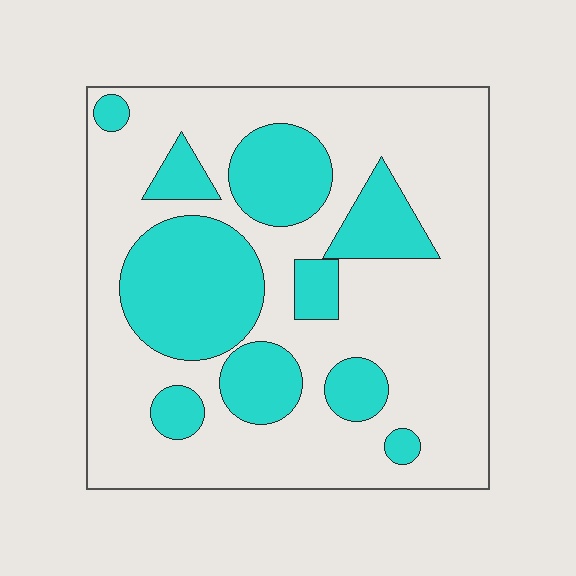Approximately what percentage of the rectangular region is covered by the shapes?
Approximately 30%.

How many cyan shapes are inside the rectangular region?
10.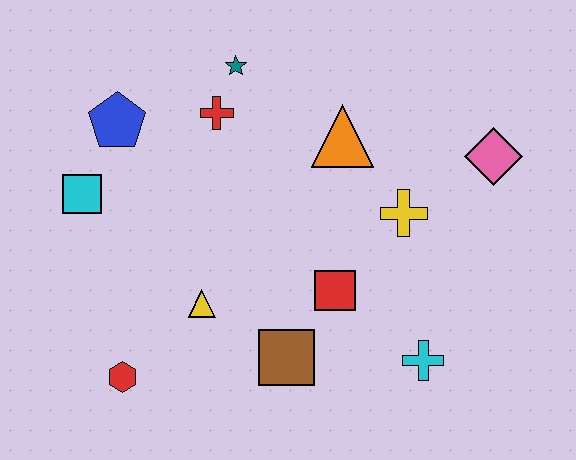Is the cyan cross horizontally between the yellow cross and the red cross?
No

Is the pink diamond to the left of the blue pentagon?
No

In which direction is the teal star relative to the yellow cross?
The teal star is to the left of the yellow cross.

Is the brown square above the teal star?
No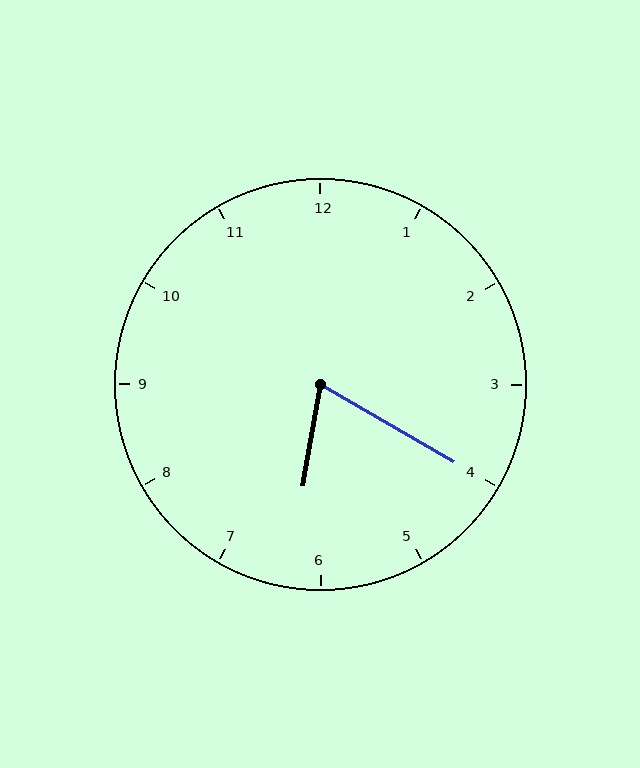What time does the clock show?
6:20.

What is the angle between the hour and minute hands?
Approximately 70 degrees.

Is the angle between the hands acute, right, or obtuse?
It is acute.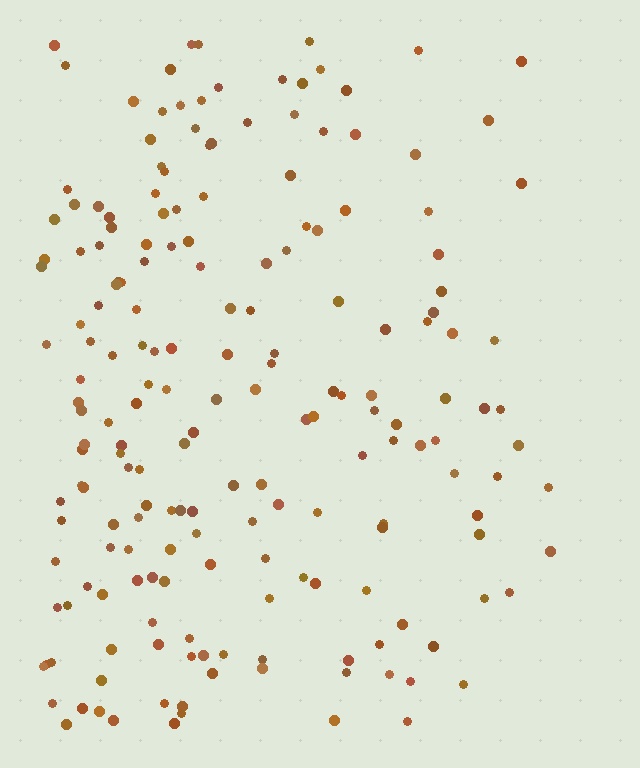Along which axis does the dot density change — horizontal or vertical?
Horizontal.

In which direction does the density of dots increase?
From right to left, with the left side densest.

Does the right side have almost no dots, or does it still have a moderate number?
Still a moderate number, just noticeably fewer than the left.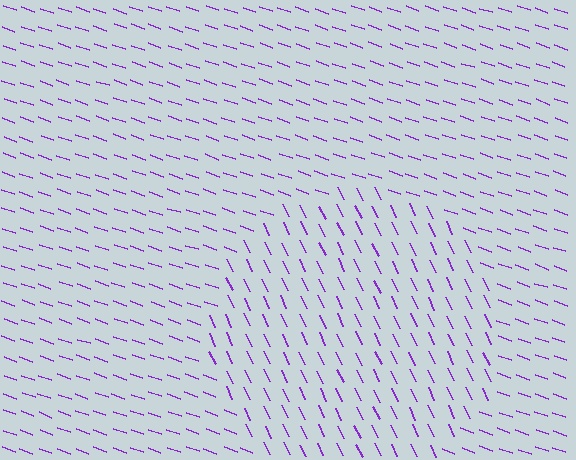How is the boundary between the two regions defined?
The boundary is defined purely by a change in line orientation (approximately 45 degrees difference). All lines are the same color and thickness.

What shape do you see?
I see a circle.